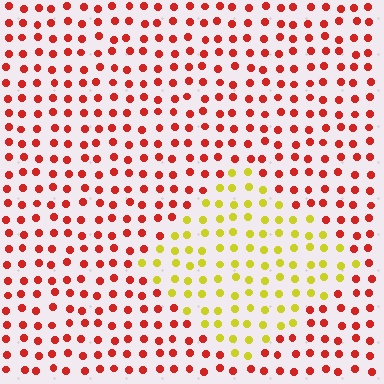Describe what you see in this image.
The image is filled with small red elements in a uniform arrangement. A diamond-shaped region is visible where the elements are tinted to a slightly different hue, forming a subtle color boundary.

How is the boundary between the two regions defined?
The boundary is defined purely by a slight shift in hue (about 63 degrees). Spacing, size, and orientation are identical on both sides.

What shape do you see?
I see a diamond.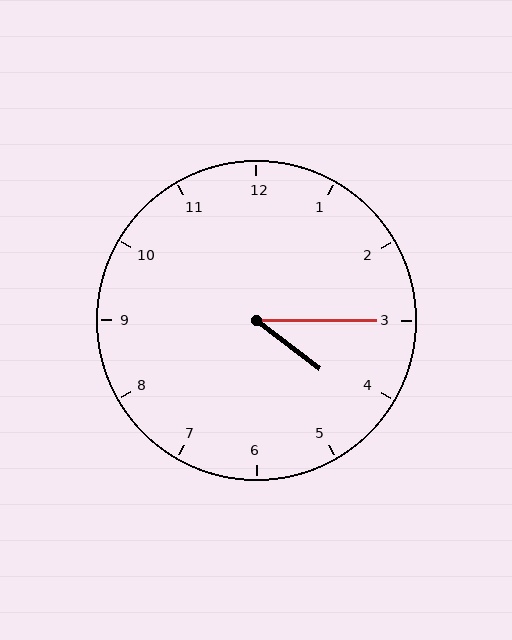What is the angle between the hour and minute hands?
Approximately 38 degrees.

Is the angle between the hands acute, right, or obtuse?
It is acute.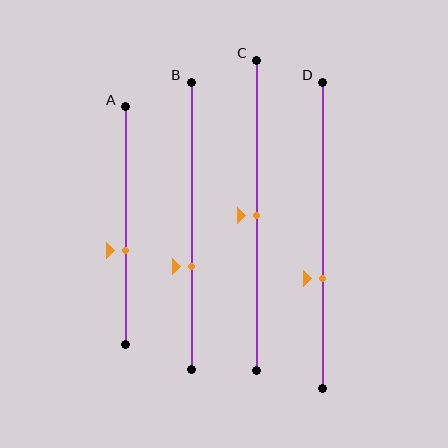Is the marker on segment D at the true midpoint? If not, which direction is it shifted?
No, the marker on segment D is shifted downward by about 14% of the segment length.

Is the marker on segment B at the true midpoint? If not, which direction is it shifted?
No, the marker on segment B is shifted downward by about 14% of the segment length.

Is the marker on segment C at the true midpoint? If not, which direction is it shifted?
Yes, the marker on segment C is at the true midpoint.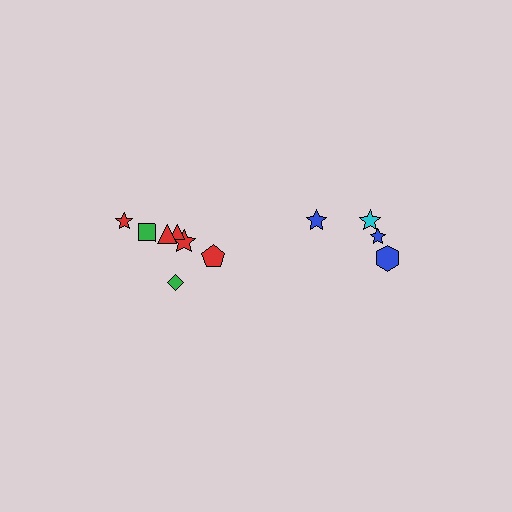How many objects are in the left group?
There are 7 objects.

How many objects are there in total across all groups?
There are 11 objects.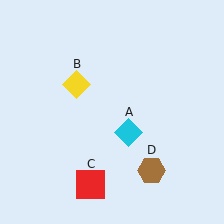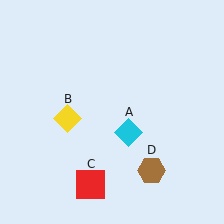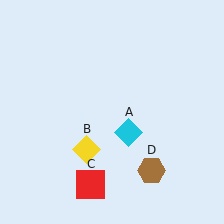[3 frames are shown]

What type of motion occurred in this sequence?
The yellow diamond (object B) rotated counterclockwise around the center of the scene.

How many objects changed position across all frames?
1 object changed position: yellow diamond (object B).